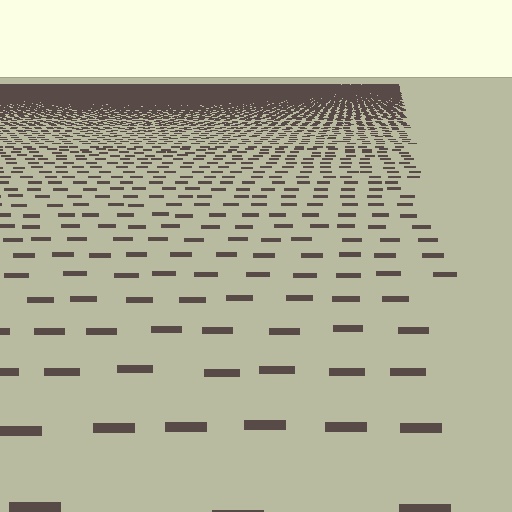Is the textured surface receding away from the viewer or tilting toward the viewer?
The surface is receding away from the viewer. Texture elements get smaller and denser toward the top.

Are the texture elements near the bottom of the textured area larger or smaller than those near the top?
Larger. Near the bottom, elements are closer to the viewer and appear at a bigger on-screen size.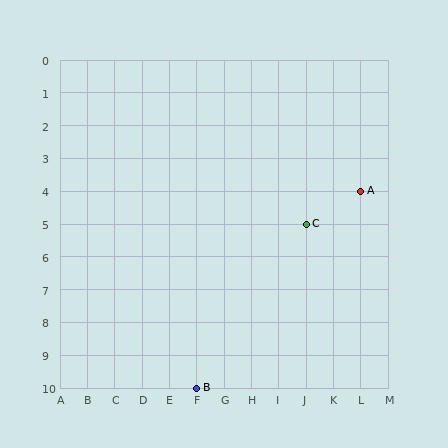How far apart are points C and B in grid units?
Points C and B are 4 columns and 5 rows apart (about 6.4 grid units diagonally).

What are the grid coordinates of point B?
Point B is at grid coordinates (F, 10).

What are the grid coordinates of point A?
Point A is at grid coordinates (L, 4).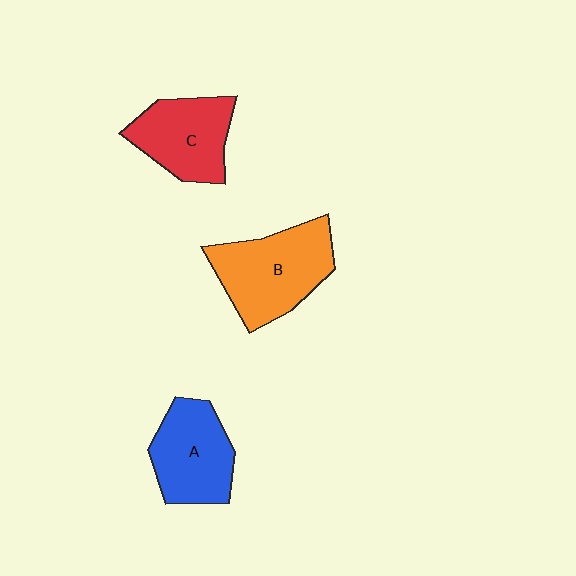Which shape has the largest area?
Shape B (orange).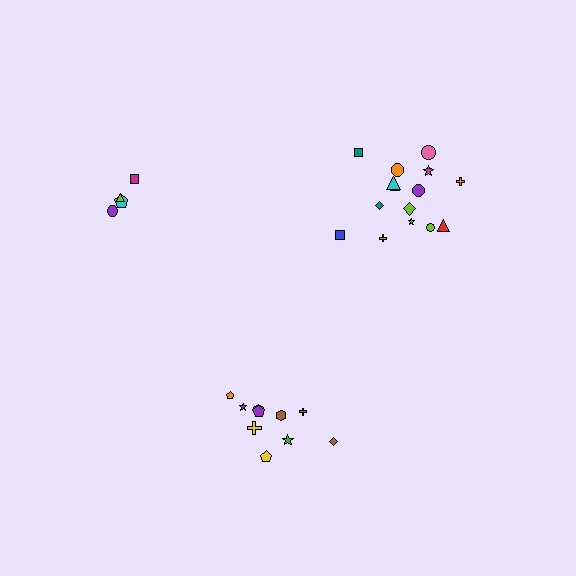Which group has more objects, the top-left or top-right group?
The top-right group.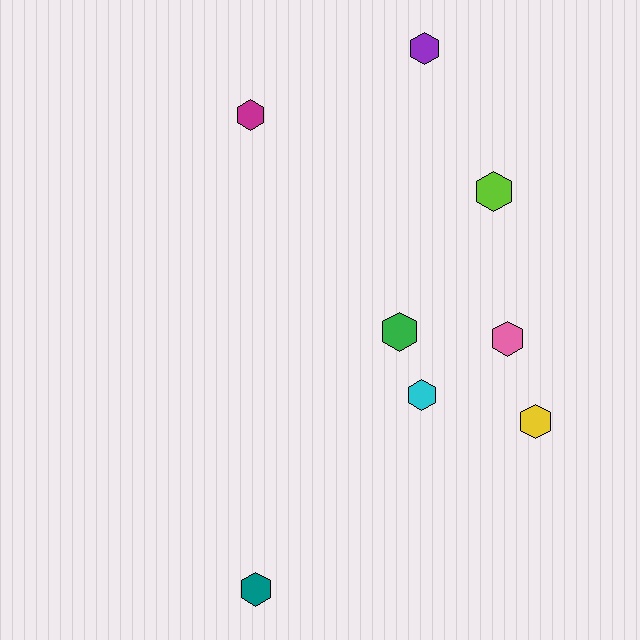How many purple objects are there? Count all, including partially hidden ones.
There is 1 purple object.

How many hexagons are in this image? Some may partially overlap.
There are 8 hexagons.